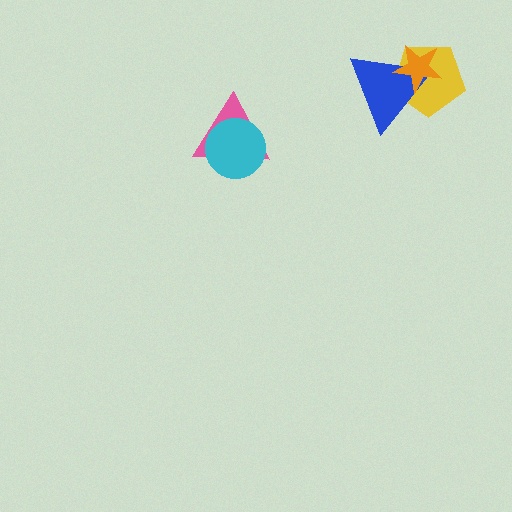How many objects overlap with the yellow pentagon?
2 objects overlap with the yellow pentagon.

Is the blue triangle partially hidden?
Yes, it is partially covered by another shape.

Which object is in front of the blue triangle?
The orange star is in front of the blue triangle.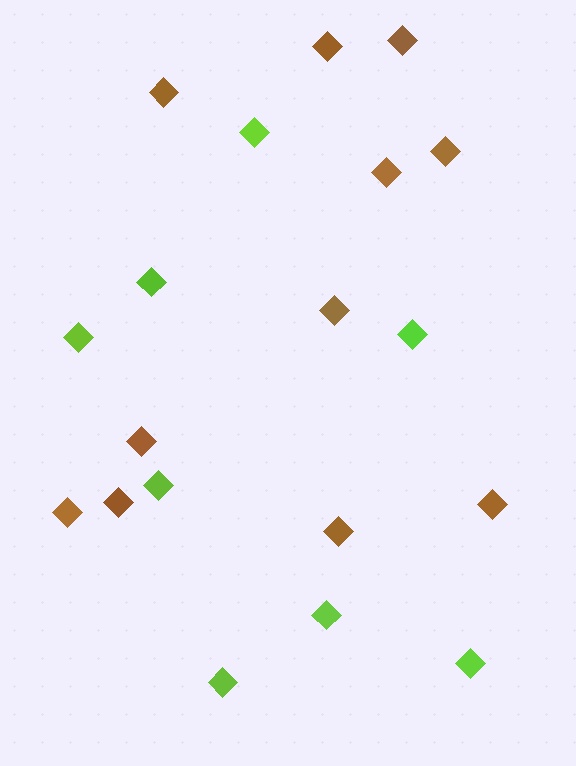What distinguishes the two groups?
There are 2 groups: one group of lime diamonds (8) and one group of brown diamonds (11).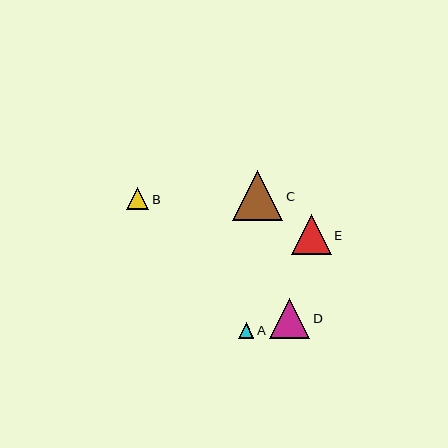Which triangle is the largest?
Triangle C is the largest with a size of approximately 50 pixels.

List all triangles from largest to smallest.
From largest to smallest: C, D, E, B, A.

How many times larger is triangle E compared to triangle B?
Triangle E is approximately 1.8 times the size of triangle B.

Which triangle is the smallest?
Triangle A is the smallest with a size of approximately 16 pixels.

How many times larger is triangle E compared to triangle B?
Triangle E is approximately 1.8 times the size of triangle B.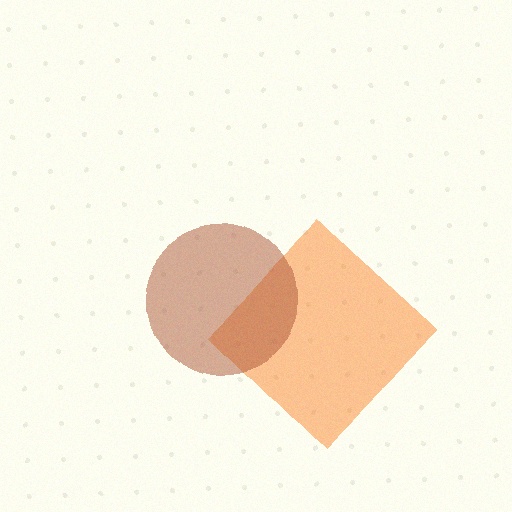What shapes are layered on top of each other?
The layered shapes are: an orange diamond, a brown circle.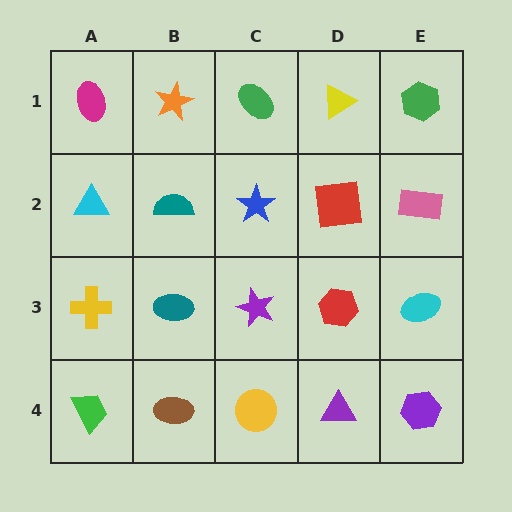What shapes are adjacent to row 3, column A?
A cyan triangle (row 2, column A), a green trapezoid (row 4, column A), a teal ellipse (row 3, column B).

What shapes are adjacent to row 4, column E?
A cyan ellipse (row 3, column E), a purple triangle (row 4, column D).